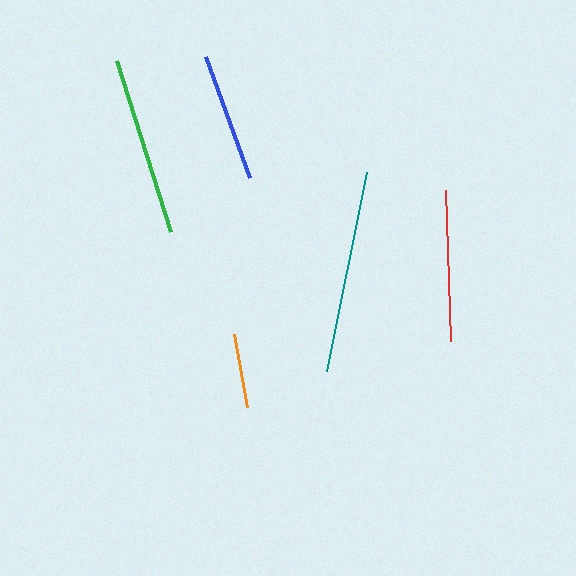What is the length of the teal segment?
The teal segment is approximately 203 pixels long.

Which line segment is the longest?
The teal line is the longest at approximately 203 pixels.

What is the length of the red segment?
The red segment is approximately 152 pixels long.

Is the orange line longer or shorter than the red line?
The red line is longer than the orange line.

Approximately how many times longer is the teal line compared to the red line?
The teal line is approximately 1.3 times the length of the red line.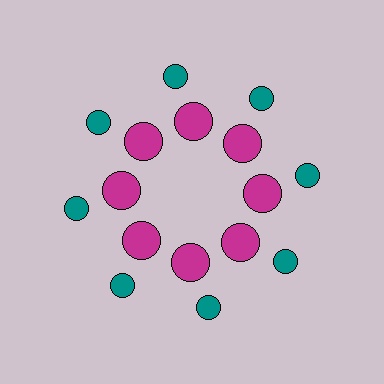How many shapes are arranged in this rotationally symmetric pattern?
There are 16 shapes, arranged in 8 groups of 2.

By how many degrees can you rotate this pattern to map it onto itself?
The pattern maps onto itself every 45 degrees of rotation.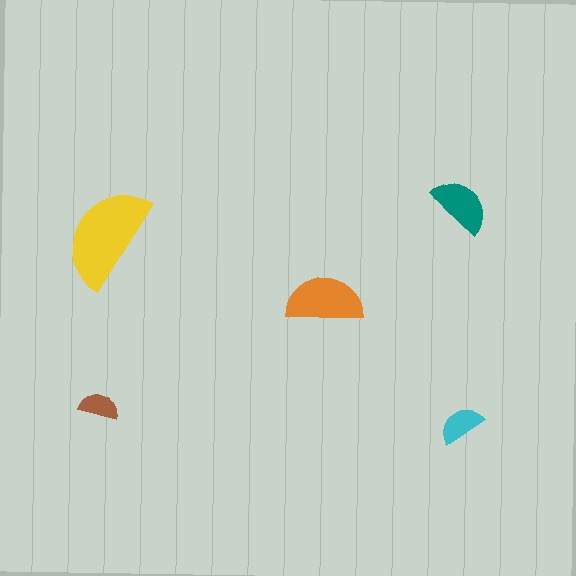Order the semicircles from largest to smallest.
the yellow one, the orange one, the teal one, the cyan one, the brown one.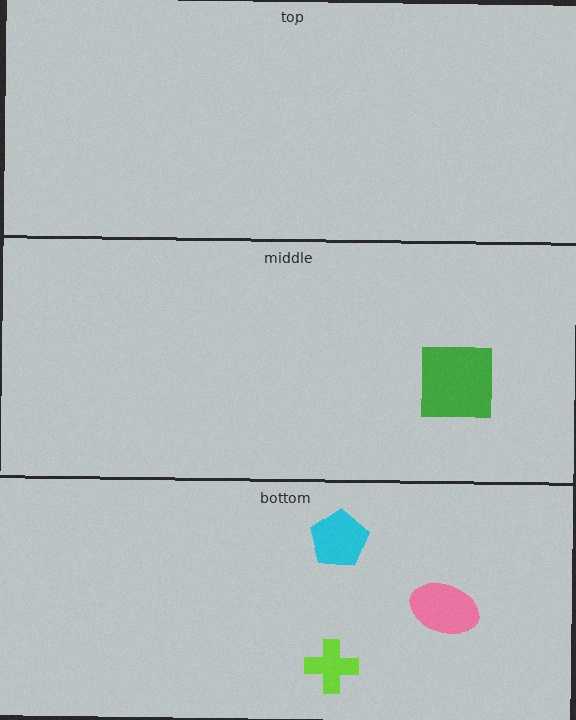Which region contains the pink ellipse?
The bottom region.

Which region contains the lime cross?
The bottom region.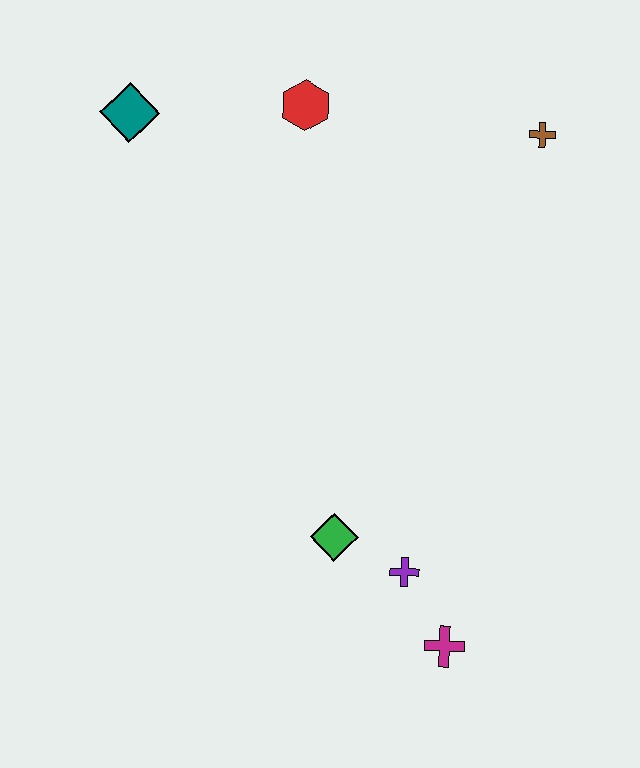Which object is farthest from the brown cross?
The magenta cross is farthest from the brown cross.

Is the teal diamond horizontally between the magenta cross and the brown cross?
No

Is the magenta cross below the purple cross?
Yes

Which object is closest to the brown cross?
The red hexagon is closest to the brown cross.